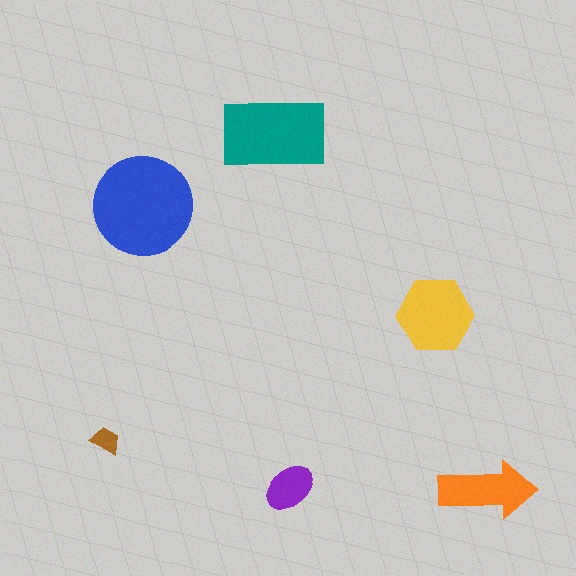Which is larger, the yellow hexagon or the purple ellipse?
The yellow hexagon.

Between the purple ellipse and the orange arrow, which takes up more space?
The orange arrow.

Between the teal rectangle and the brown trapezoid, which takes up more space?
The teal rectangle.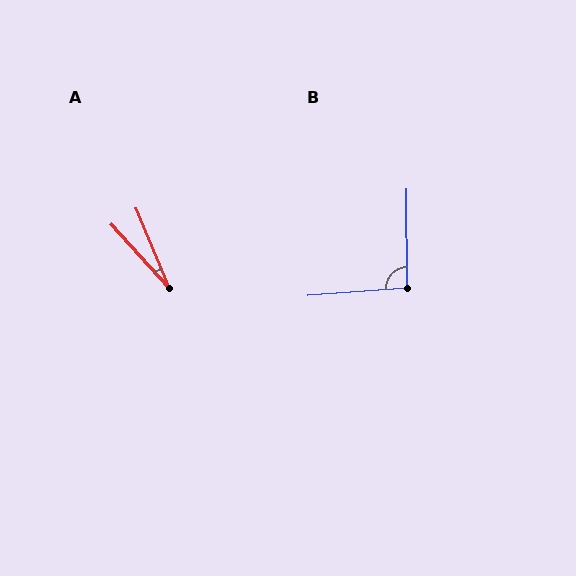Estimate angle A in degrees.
Approximately 20 degrees.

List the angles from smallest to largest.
A (20°), B (94°).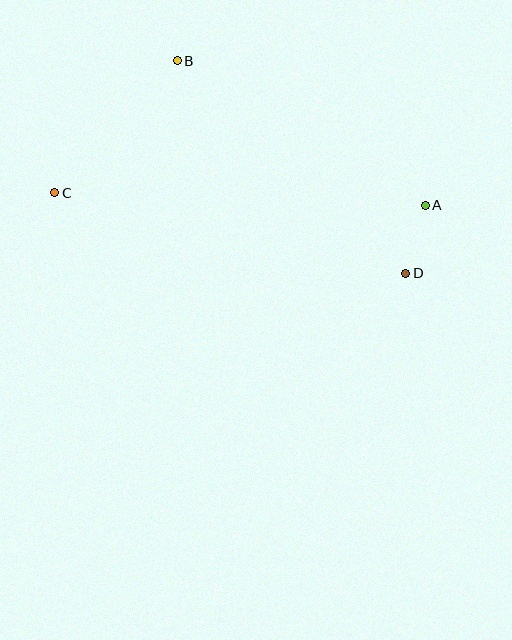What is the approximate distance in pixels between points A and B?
The distance between A and B is approximately 287 pixels.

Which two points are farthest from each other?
Points A and C are farthest from each other.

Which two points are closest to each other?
Points A and D are closest to each other.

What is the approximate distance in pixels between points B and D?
The distance between B and D is approximately 312 pixels.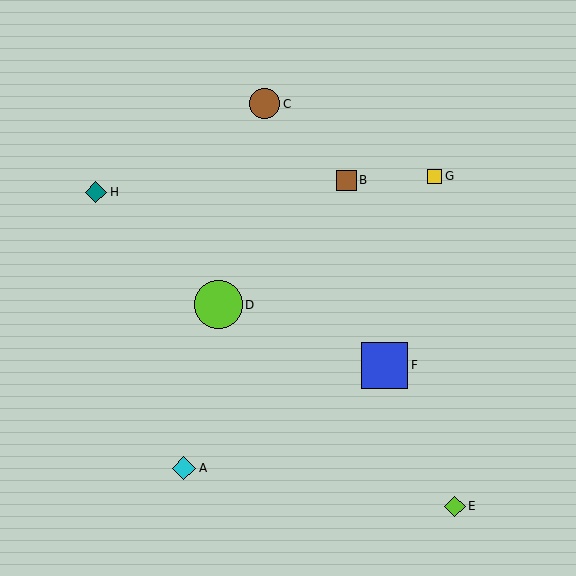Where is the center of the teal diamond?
The center of the teal diamond is at (96, 192).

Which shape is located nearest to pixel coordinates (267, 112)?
The brown circle (labeled C) at (265, 104) is nearest to that location.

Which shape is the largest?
The lime circle (labeled D) is the largest.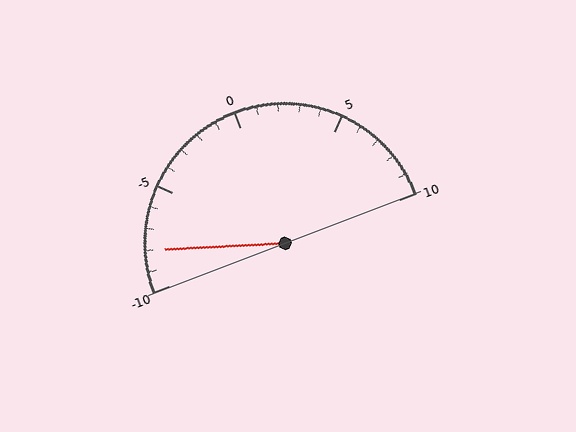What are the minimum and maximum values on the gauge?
The gauge ranges from -10 to 10.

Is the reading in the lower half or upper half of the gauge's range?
The reading is in the lower half of the range (-10 to 10).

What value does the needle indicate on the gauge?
The needle indicates approximately -8.